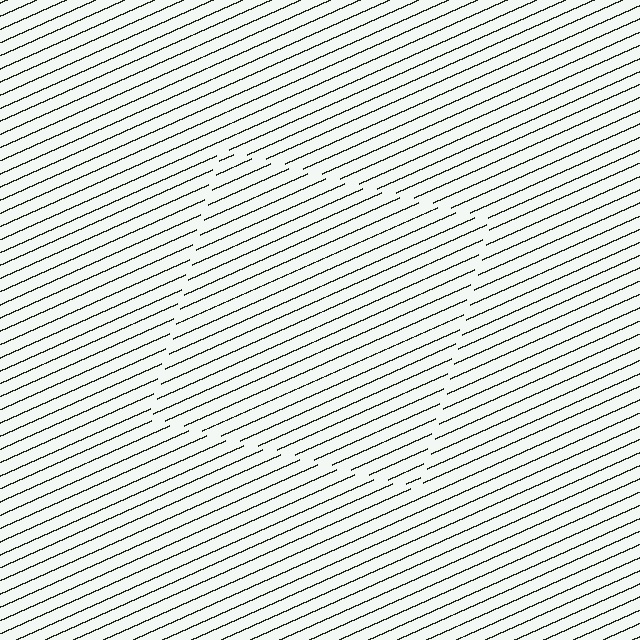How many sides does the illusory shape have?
4 sides — the line-ends trace a square.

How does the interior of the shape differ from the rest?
The interior of the shape contains the same grating, shifted by half a period — the contour is defined by the phase discontinuity where line-ends from the inner and outer gratings abut.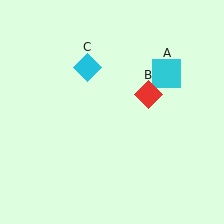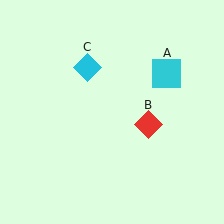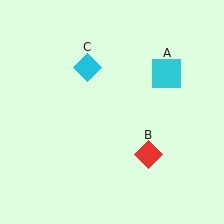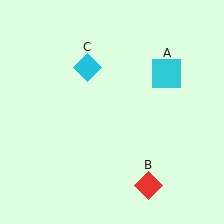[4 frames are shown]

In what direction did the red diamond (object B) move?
The red diamond (object B) moved down.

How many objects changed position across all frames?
1 object changed position: red diamond (object B).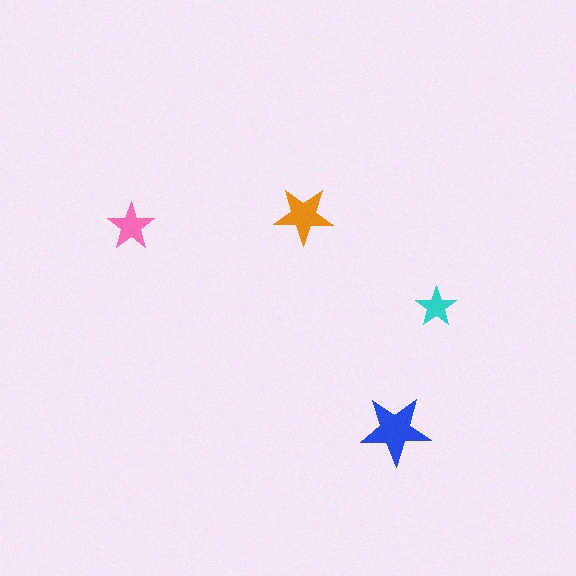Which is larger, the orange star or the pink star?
The orange one.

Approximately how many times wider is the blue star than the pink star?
About 1.5 times wider.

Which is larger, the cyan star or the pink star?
The pink one.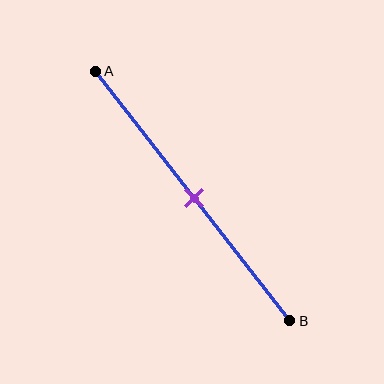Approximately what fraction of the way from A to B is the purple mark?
The purple mark is approximately 50% of the way from A to B.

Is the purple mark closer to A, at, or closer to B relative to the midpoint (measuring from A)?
The purple mark is approximately at the midpoint of segment AB.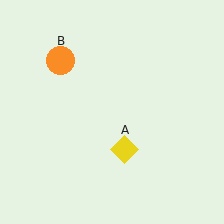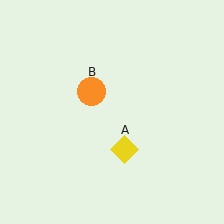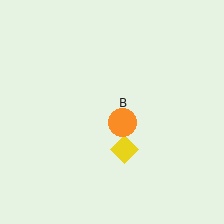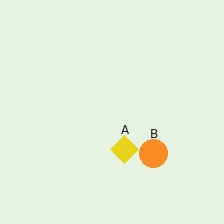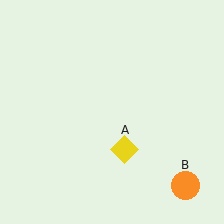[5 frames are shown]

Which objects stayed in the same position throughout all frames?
Yellow diamond (object A) remained stationary.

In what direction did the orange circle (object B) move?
The orange circle (object B) moved down and to the right.